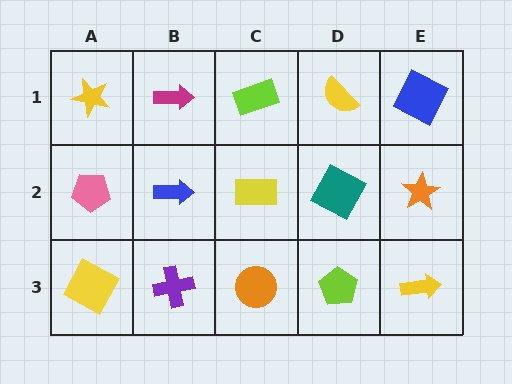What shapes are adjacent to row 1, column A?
A pink pentagon (row 2, column A), a magenta arrow (row 1, column B).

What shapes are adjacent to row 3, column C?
A yellow rectangle (row 2, column C), a purple cross (row 3, column B), a lime pentagon (row 3, column D).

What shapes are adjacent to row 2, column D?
A yellow semicircle (row 1, column D), a lime pentagon (row 3, column D), a yellow rectangle (row 2, column C), an orange star (row 2, column E).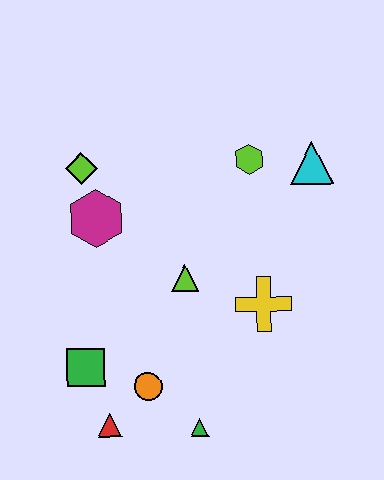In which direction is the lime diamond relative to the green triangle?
The lime diamond is above the green triangle.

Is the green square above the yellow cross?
No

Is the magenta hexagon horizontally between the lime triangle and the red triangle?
No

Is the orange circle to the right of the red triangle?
Yes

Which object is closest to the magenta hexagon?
The lime diamond is closest to the magenta hexagon.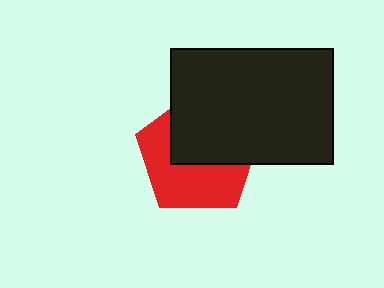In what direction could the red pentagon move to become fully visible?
The red pentagon could move toward the lower-left. That would shift it out from behind the black rectangle entirely.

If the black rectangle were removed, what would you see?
You would see the complete red pentagon.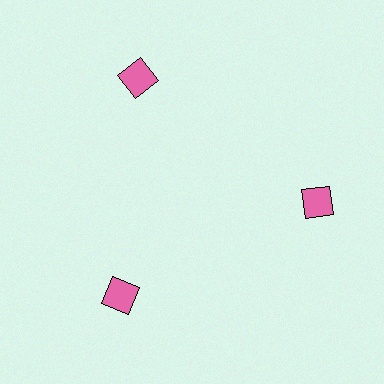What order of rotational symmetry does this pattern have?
This pattern has 3-fold rotational symmetry.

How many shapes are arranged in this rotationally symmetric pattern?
There are 3 shapes, arranged in 3 groups of 1.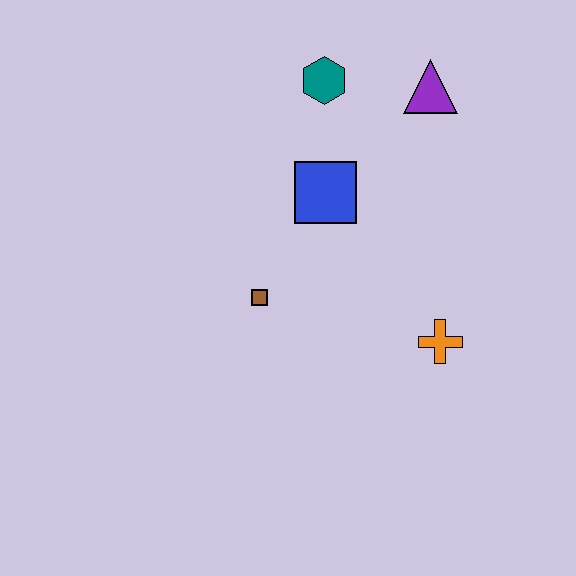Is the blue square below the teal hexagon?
Yes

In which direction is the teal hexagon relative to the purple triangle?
The teal hexagon is to the left of the purple triangle.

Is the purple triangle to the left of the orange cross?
Yes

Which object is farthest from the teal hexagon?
The orange cross is farthest from the teal hexagon.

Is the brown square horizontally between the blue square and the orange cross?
No